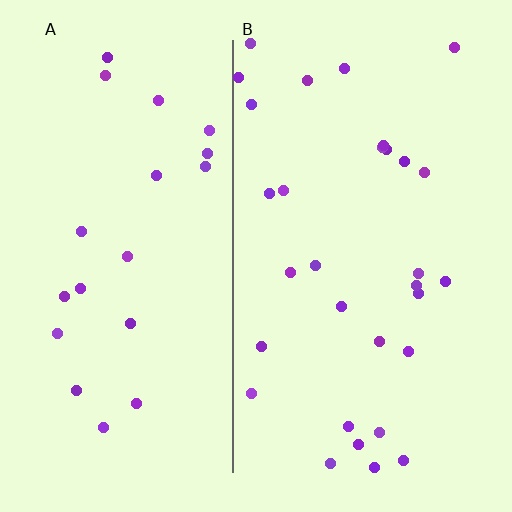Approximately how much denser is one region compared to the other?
Approximately 1.5× — region B over region A.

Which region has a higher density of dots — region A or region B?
B (the right).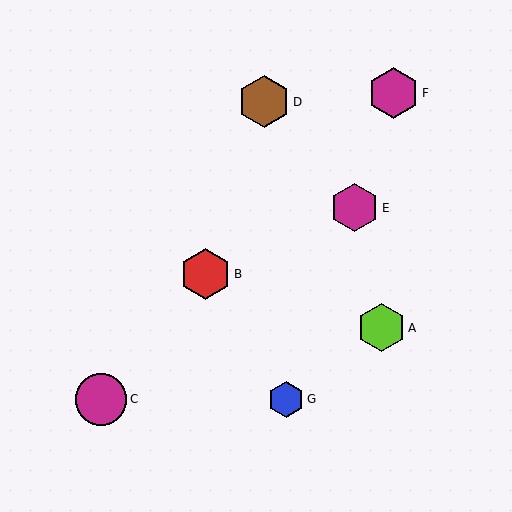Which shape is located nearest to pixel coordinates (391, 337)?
The lime hexagon (labeled A) at (381, 328) is nearest to that location.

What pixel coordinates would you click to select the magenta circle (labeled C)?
Click at (101, 399) to select the magenta circle C.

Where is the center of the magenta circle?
The center of the magenta circle is at (101, 399).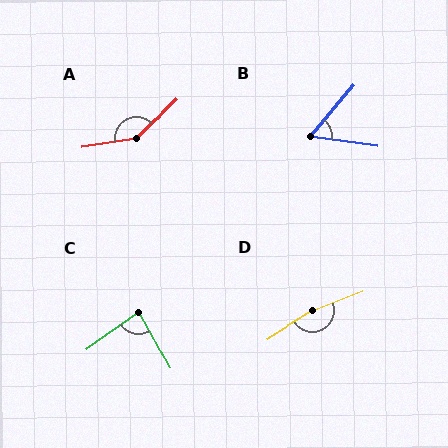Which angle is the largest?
D, at approximately 170 degrees.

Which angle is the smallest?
B, at approximately 58 degrees.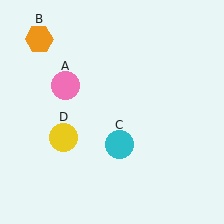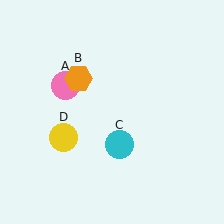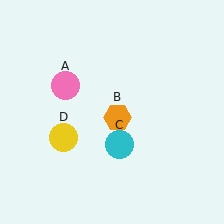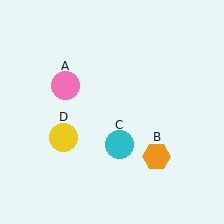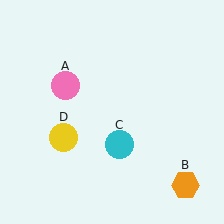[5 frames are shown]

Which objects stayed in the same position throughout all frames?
Pink circle (object A) and cyan circle (object C) and yellow circle (object D) remained stationary.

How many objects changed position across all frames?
1 object changed position: orange hexagon (object B).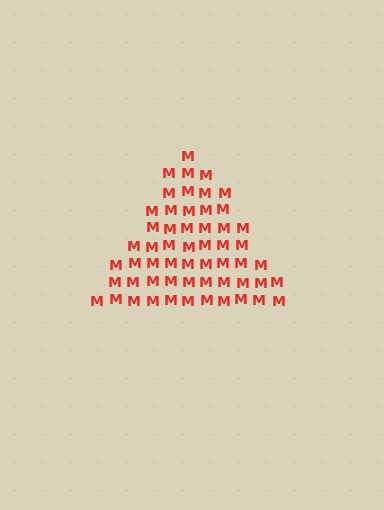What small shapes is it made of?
It is made of small letter M's.